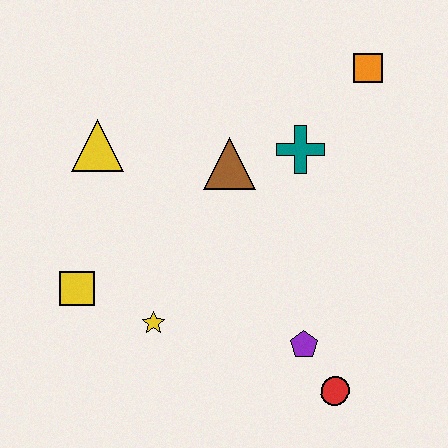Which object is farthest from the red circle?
The yellow triangle is farthest from the red circle.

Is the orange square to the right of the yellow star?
Yes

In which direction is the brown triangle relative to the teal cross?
The brown triangle is to the left of the teal cross.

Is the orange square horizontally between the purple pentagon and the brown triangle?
No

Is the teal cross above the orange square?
No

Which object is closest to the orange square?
The teal cross is closest to the orange square.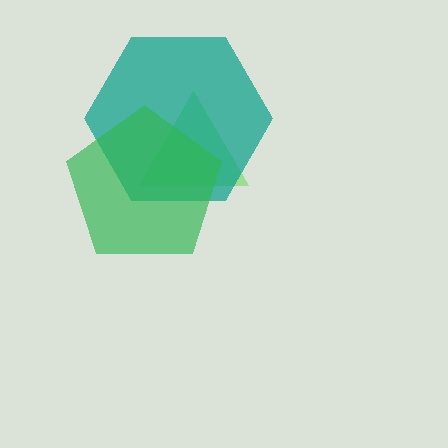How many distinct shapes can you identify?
There are 3 distinct shapes: a lime triangle, a teal hexagon, a green pentagon.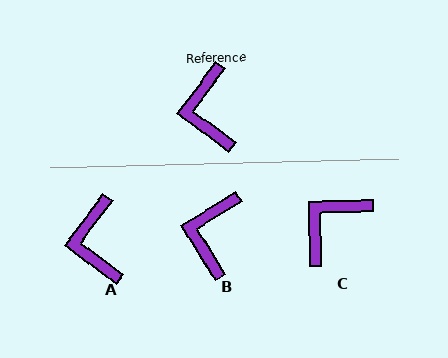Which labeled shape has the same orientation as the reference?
A.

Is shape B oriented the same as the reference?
No, it is off by about 21 degrees.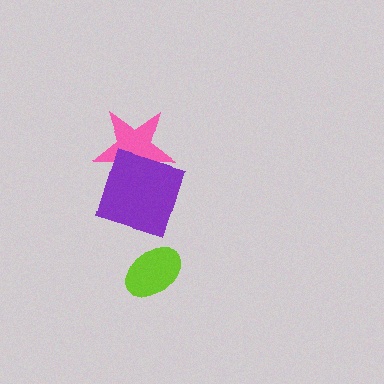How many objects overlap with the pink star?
1 object overlaps with the pink star.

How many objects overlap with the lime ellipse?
0 objects overlap with the lime ellipse.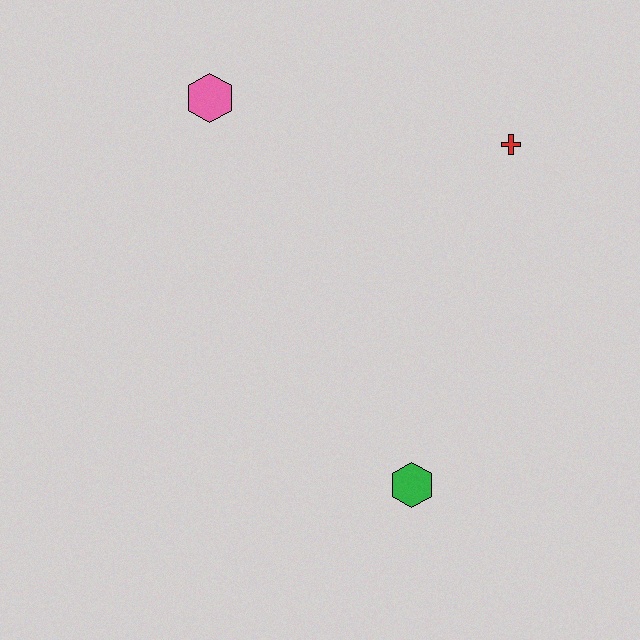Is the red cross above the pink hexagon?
No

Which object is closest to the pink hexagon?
The red cross is closest to the pink hexagon.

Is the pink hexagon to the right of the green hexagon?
No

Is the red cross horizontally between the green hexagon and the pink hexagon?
No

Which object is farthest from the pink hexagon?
The green hexagon is farthest from the pink hexagon.